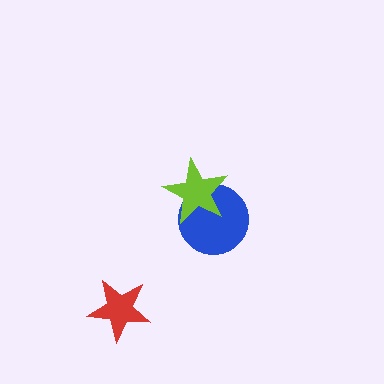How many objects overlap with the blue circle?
1 object overlaps with the blue circle.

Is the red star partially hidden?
No, no other shape covers it.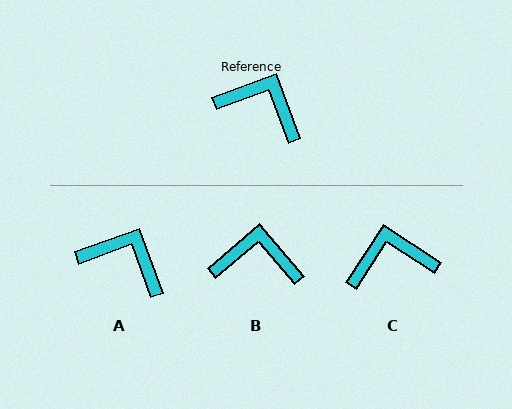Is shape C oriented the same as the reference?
No, it is off by about 37 degrees.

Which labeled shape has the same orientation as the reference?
A.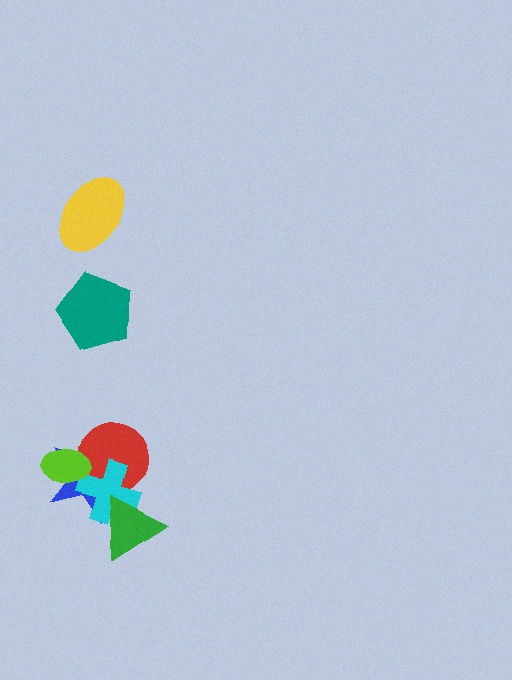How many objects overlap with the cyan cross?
4 objects overlap with the cyan cross.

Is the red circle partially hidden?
Yes, it is partially covered by another shape.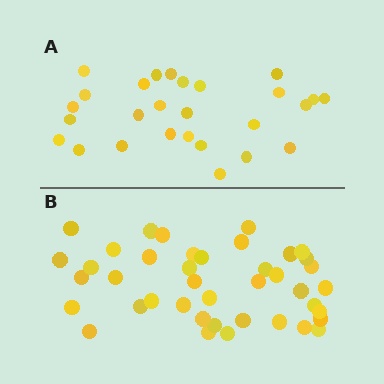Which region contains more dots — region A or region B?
Region B (the bottom region) has more dots.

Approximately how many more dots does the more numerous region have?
Region B has approximately 15 more dots than region A.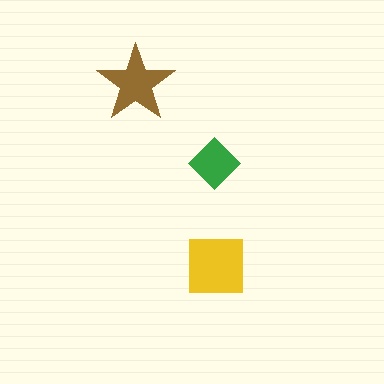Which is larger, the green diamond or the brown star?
The brown star.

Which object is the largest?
The yellow square.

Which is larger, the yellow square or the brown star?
The yellow square.